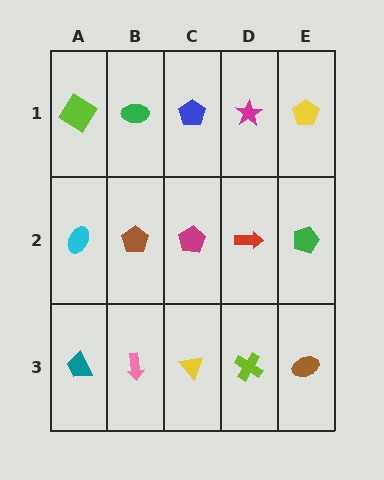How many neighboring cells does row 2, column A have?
3.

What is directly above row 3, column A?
A cyan ellipse.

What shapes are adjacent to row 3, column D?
A red arrow (row 2, column D), a yellow triangle (row 3, column C), a brown ellipse (row 3, column E).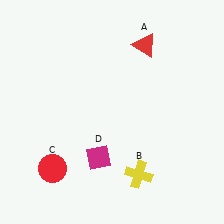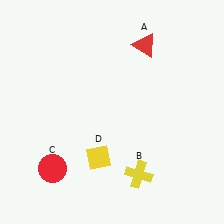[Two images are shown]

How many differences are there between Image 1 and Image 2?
There is 1 difference between the two images.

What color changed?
The diamond (D) changed from magenta in Image 1 to yellow in Image 2.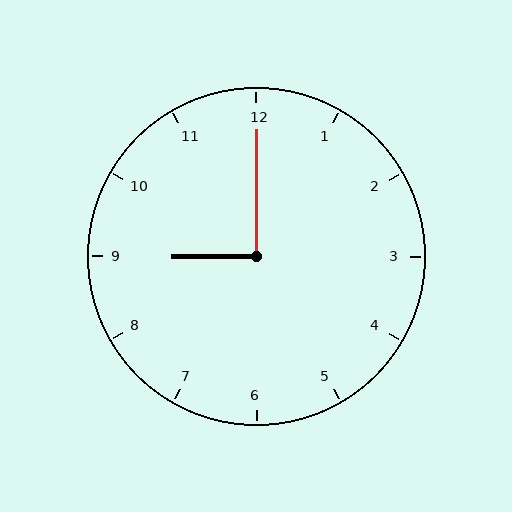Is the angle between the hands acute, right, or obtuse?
It is right.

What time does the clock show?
9:00.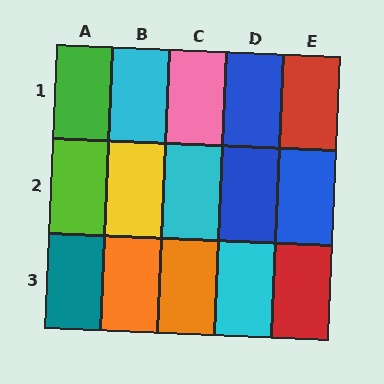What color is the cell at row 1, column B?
Cyan.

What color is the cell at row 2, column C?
Cyan.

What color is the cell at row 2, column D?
Blue.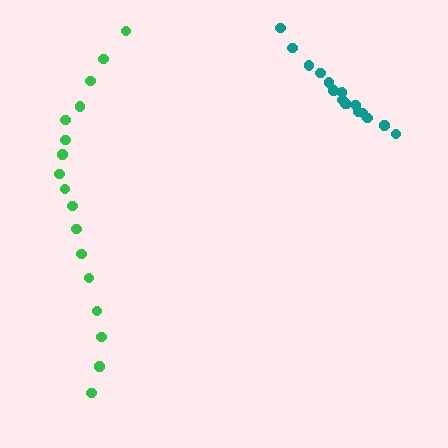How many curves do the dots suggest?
There are 2 distinct paths.